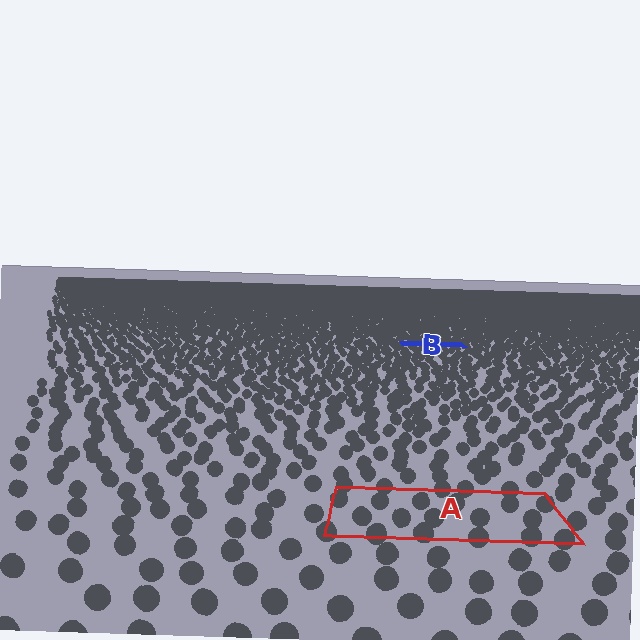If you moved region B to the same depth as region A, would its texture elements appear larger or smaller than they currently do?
They would appear larger. At a closer depth, the same texture elements are projected at a bigger on-screen size.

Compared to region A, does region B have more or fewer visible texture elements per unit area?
Region B has more texture elements per unit area — they are packed more densely because it is farther away.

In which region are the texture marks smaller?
The texture marks are smaller in region B, because it is farther away.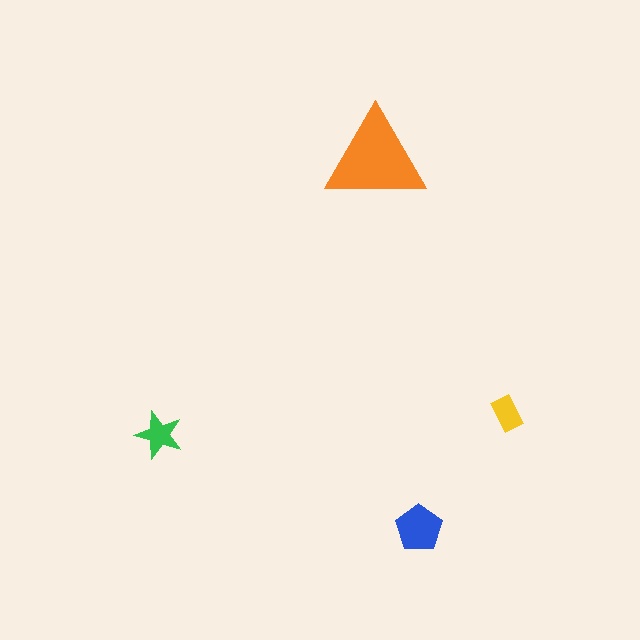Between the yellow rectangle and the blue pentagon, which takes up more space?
The blue pentagon.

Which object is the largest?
The orange triangle.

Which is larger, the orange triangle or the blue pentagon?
The orange triangle.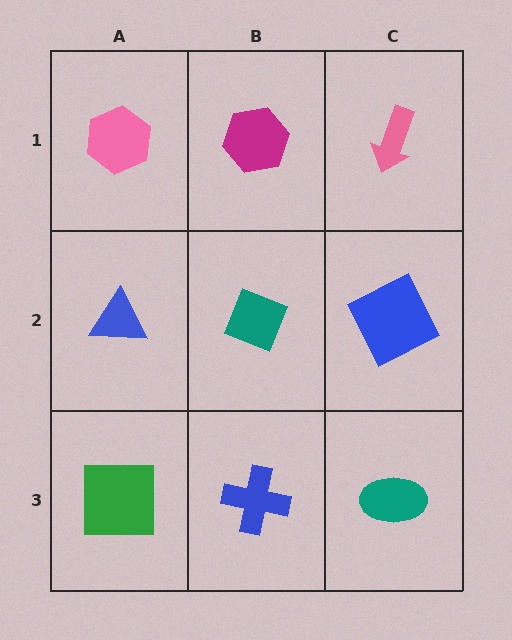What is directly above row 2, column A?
A pink hexagon.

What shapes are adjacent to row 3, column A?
A blue triangle (row 2, column A), a blue cross (row 3, column B).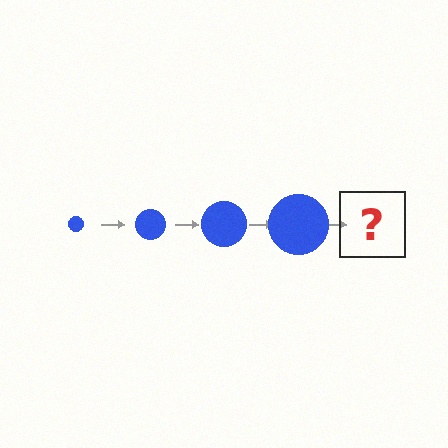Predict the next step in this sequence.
The next step is a blue circle, larger than the previous one.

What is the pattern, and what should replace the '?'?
The pattern is that the circle gets progressively larger each step. The '?' should be a blue circle, larger than the previous one.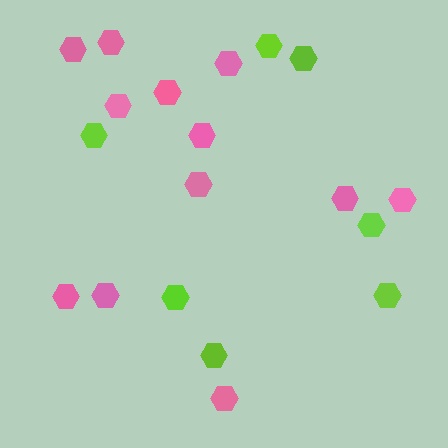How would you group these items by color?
There are 2 groups: one group of pink hexagons (12) and one group of lime hexagons (7).